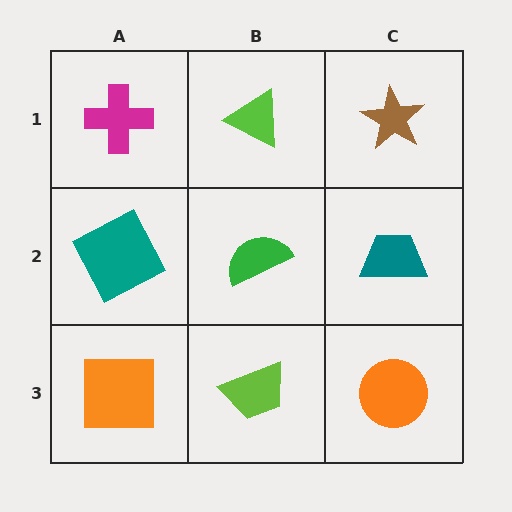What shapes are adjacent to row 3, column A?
A teal square (row 2, column A), a lime trapezoid (row 3, column B).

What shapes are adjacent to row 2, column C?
A brown star (row 1, column C), an orange circle (row 3, column C), a green semicircle (row 2, column B).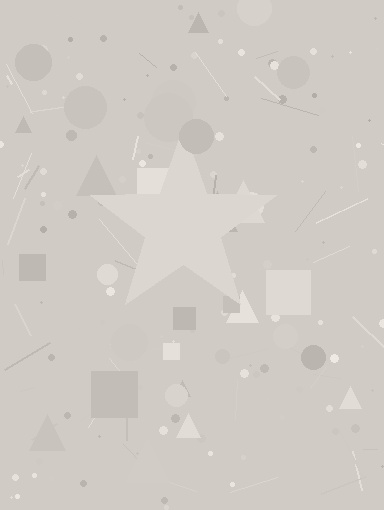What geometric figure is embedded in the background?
A star is embedded in the background.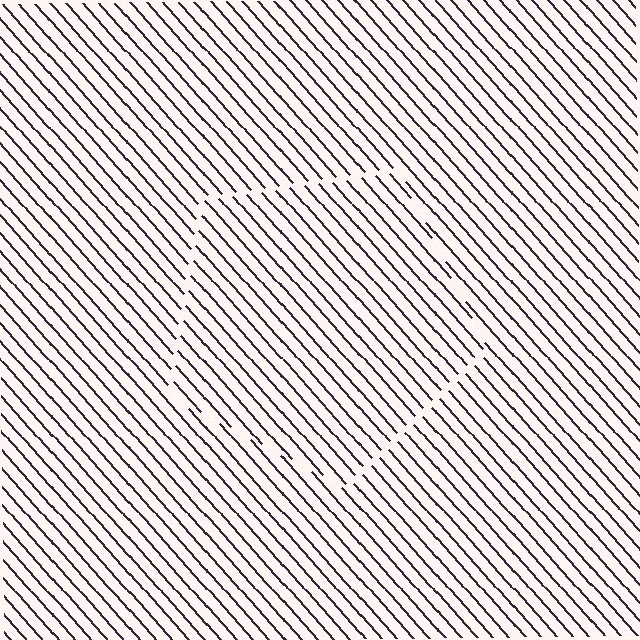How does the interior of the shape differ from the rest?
The interior of the shape contains the same grating, shifted by half a period — the contour is defined by the phase discontinuity where line-ends from the inner and outer gratings abut.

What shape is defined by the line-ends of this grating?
An illusory pentagon. The interior of the shape contains the same grating, shifted by half a period — the contour is defined by the phase discontinuity where line-ends from the inner and outer gratings abut.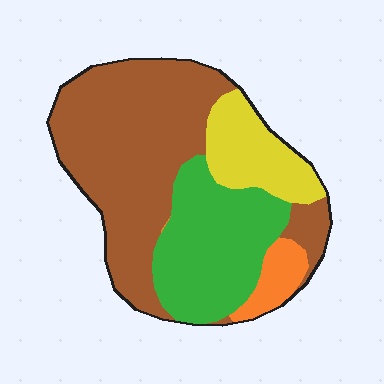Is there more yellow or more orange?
Yellow.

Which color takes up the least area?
Orange, at roughly 5%.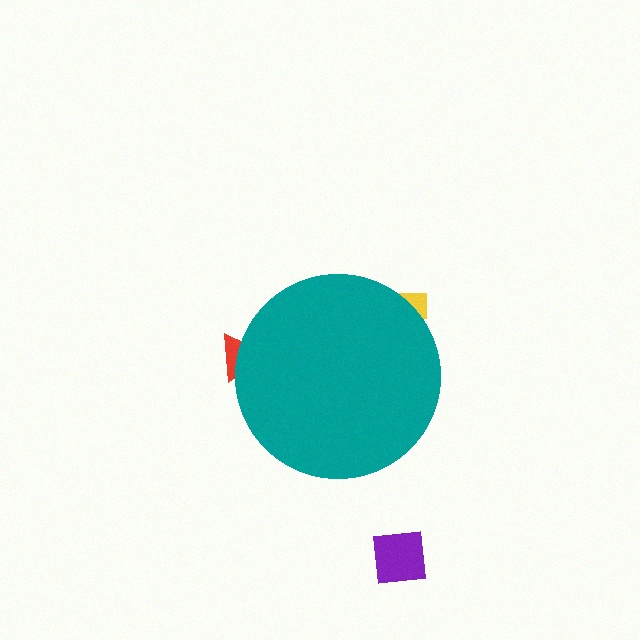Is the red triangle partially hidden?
Yes, the red triangle is partially hidden behind the teal circle.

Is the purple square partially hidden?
No, the purple square is fully visible.